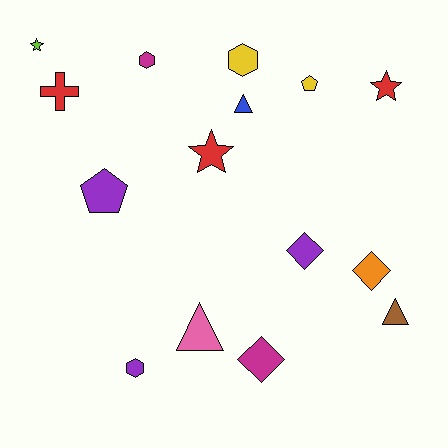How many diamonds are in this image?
There are 3 diamonds.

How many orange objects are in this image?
There is 1 orange object.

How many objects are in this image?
There are 15 objects.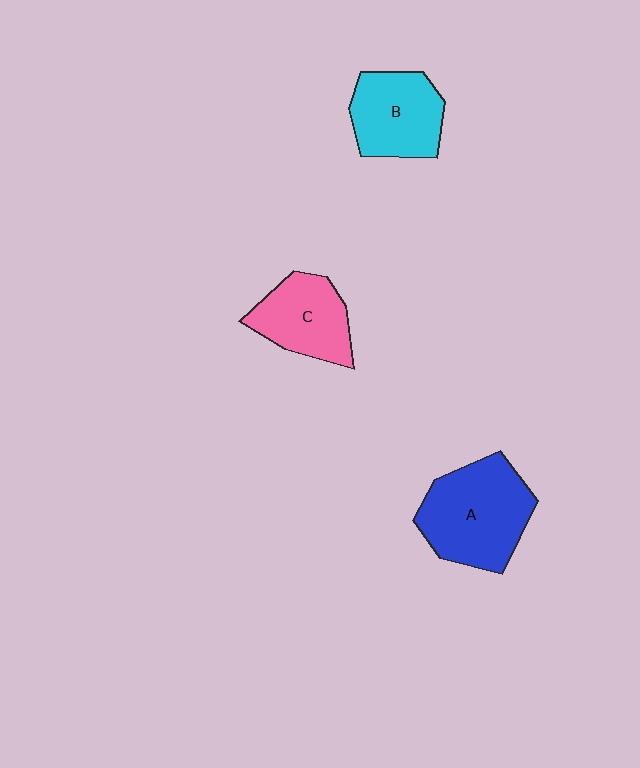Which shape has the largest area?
Shape A (blue).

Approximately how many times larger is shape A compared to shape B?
Approximately 1.3 times.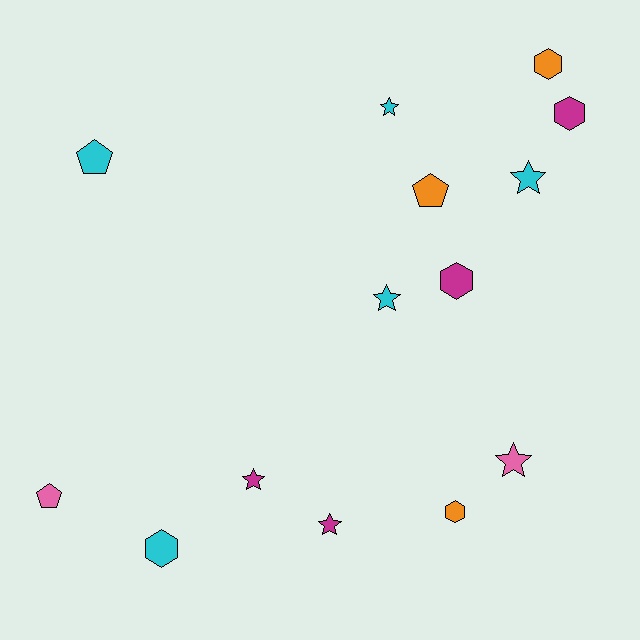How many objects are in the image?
There are 14 objects.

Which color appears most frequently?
Cyan, with 5 objects.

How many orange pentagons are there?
There is 1 orange pentagon.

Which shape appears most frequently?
Star, with 6 objects.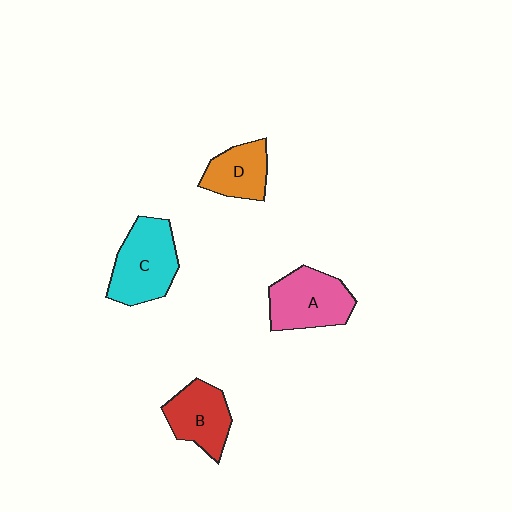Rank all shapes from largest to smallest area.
From largest to smallest: C (cyan), A (pink), B (red), D (orange).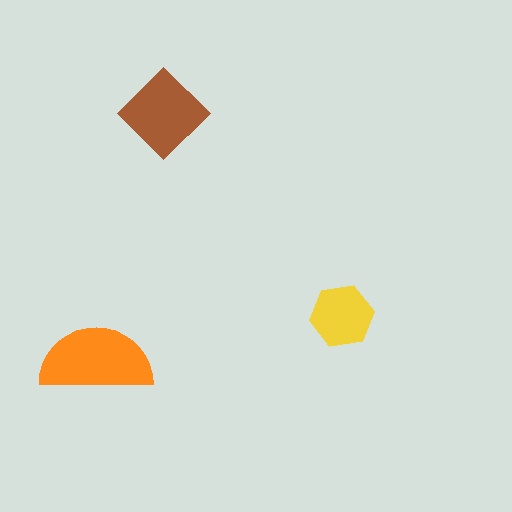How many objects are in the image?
There are 3 objects in the image.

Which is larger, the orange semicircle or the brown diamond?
The orange semicircle.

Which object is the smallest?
The yellow hexagon.